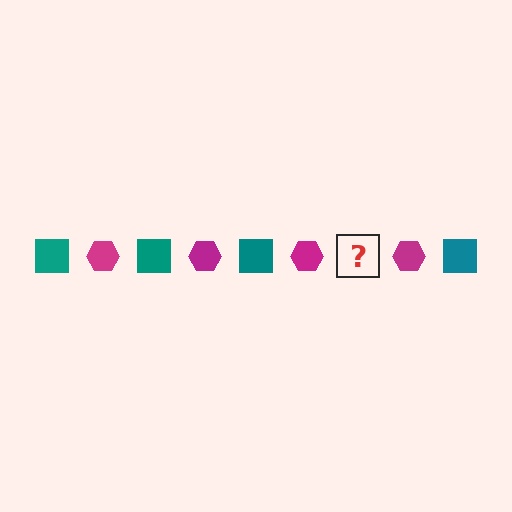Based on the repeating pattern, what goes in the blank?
The blank should be a teal square.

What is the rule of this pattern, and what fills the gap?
The rule is that the pattern alternates between teal square and magenta hexagon. The gap should be filled with a teal square.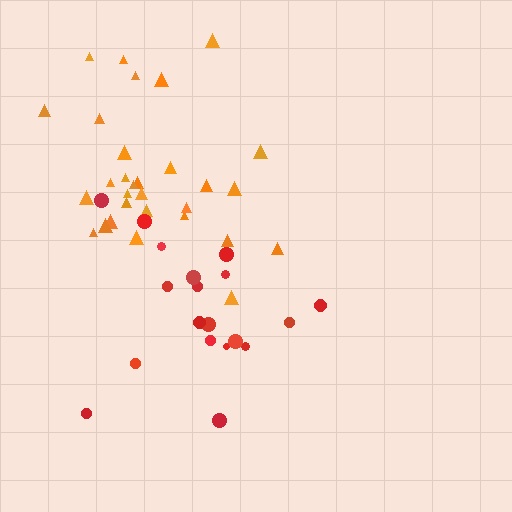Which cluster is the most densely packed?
Orange.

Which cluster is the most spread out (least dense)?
Red.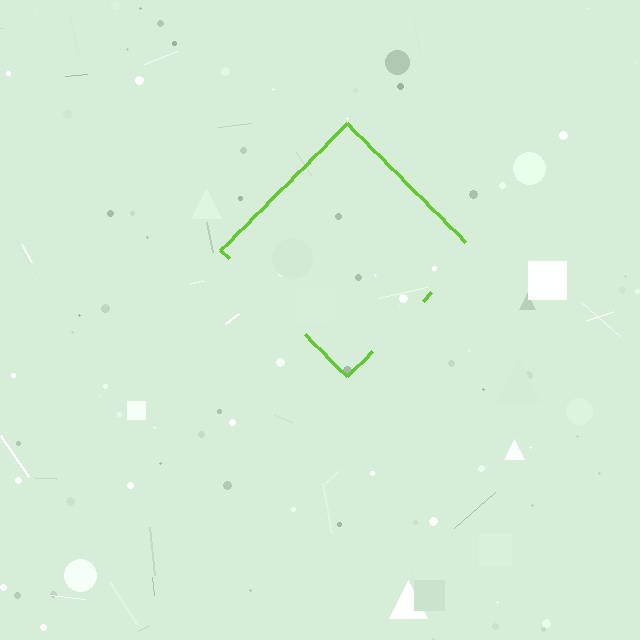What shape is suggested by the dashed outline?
The dashed outline suggests a diamond.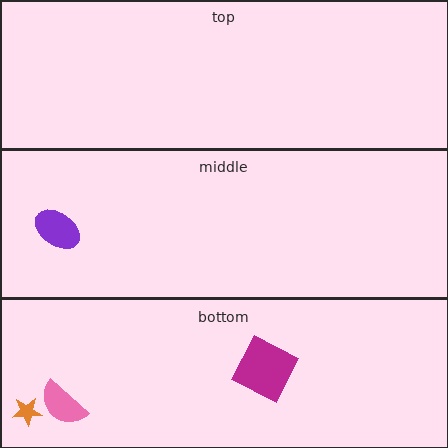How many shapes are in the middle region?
1.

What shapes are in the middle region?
The purple ellipse.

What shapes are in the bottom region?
The pink semicircle, the orange star, the magenta square.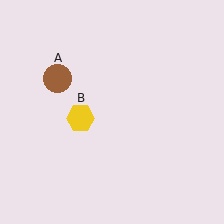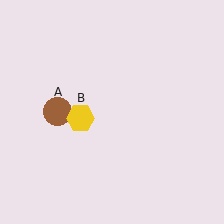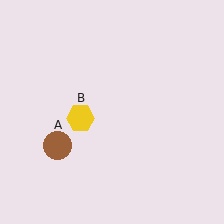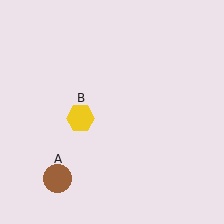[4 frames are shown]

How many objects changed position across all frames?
1 object changed position: brown circle (object A).